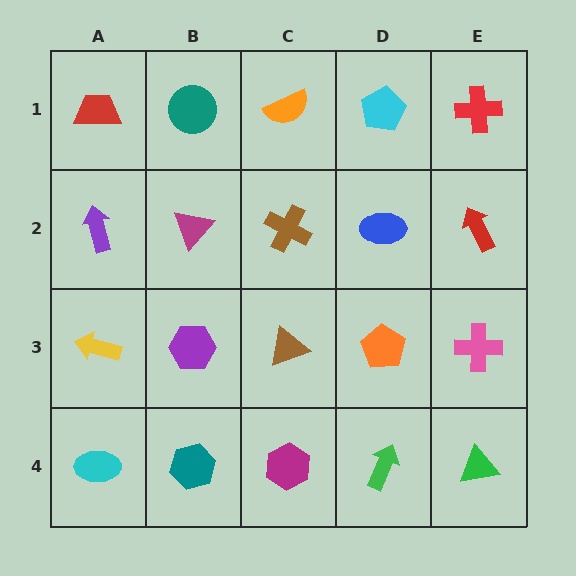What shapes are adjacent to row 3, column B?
A magenta triangle (row 2, column B), a teal hexagon (row 4, column B), a yellow arrow (row 3, column A), a brown triangle (row 3, column C).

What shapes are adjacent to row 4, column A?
A yellow arrow (row 3, column A), a teal hexagon (row 4, column B).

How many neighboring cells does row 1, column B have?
3.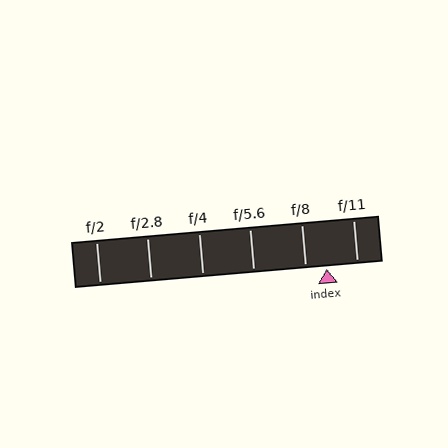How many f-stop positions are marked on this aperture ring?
There are 6 f-stop positions marked.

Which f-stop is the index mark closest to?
The index mark is closest to f/8.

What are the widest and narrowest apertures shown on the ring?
The widest aperture shown is f/2 and the narrowest is f/11.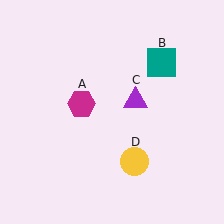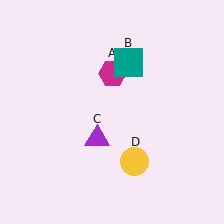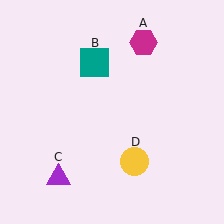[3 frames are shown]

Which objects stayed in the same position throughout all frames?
Yellow circle (object D) remained stationary.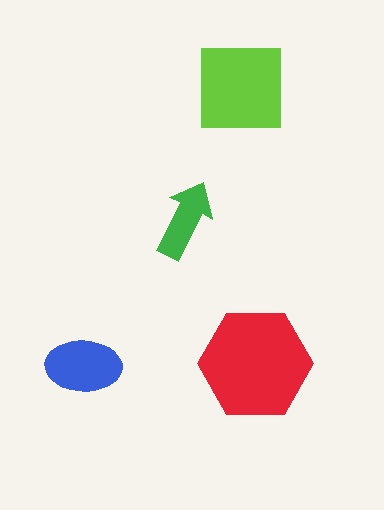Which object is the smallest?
The green arrow.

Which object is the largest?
The red hexagon.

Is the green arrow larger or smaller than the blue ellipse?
Smaller.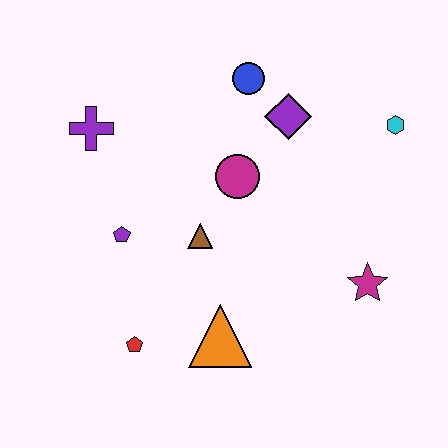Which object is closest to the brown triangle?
The magenta circle is closest to the brown triangle.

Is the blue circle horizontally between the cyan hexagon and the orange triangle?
Yes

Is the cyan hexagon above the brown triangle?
Yes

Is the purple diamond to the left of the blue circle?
No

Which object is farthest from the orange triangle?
The cyan hexagon is farthest from the orange triangle.